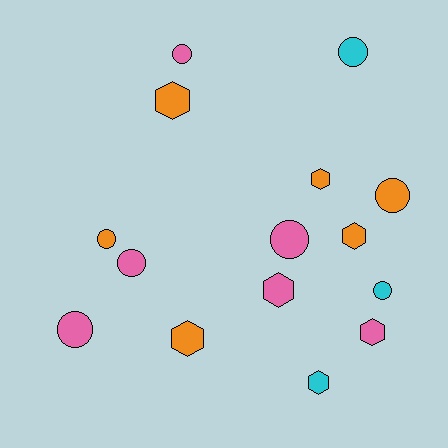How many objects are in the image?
There are 15 objects.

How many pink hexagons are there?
There are 2 pink hexagons.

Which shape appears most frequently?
Circle, with 8 objects.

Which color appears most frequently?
Pink, with 6 objects.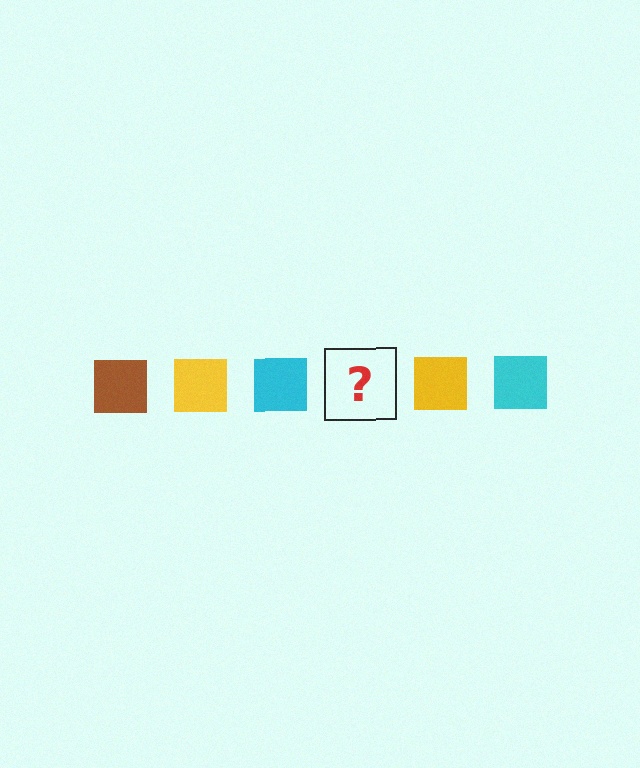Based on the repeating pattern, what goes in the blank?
The blank should be a brown square.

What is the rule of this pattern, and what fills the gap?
The rule is that the pattern cycles through brown, yellow, cyan squares. The gap should be filled with a brown square.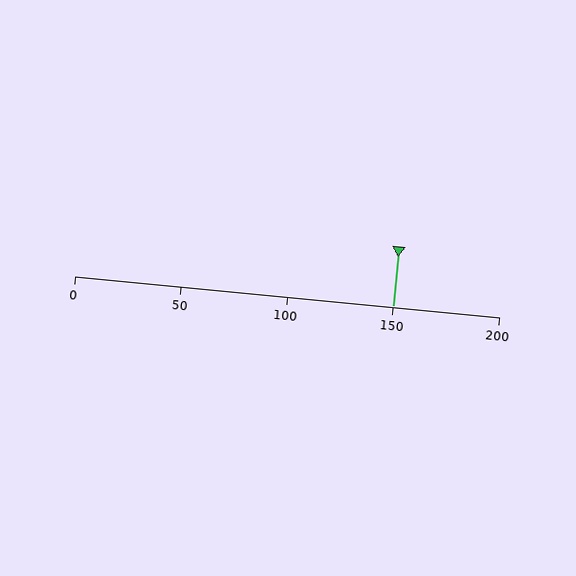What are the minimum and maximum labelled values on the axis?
The axis runs from 0 to 200.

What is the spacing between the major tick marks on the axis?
The major ticks are spaced 50 apart.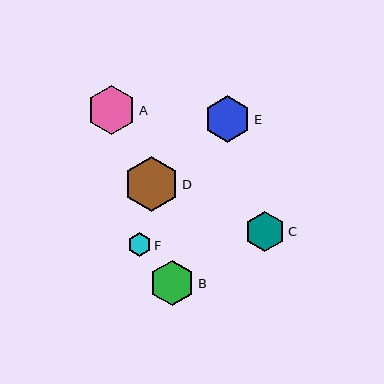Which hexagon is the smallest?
Hexagon F is the smallest with a size of approximately 23 pixels.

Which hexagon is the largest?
Hexagon D is the largest with a size of approximately 55 pixels.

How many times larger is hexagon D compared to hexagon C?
Hexagon D is approximately 1.4 times the size of hexagon C.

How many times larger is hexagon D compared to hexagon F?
Hexagon D is approximately 2.3 times the size of hexagon F.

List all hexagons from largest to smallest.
From largest to smallest: D, A, E, B, C, F.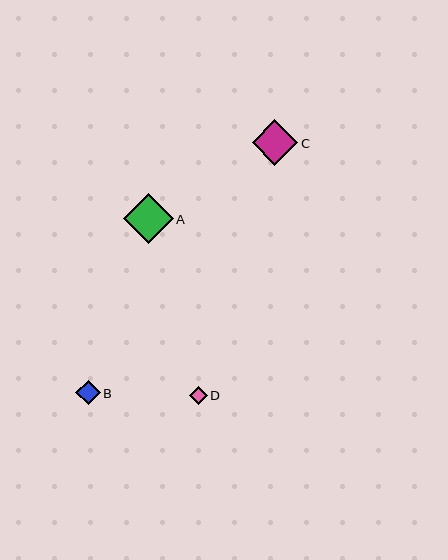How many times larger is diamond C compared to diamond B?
Diamond C is approximately 1.9 times the size of diamond B.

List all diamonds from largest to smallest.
From largest to smallest: A, C, B, D.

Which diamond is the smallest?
Diamond D is the smallest with a size of approximately 18 pixels.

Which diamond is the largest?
Diamond A is the largest with a size of approximately 50 pixels.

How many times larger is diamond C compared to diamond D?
Diamond C is approximately 2.5 times the size of diamond D.